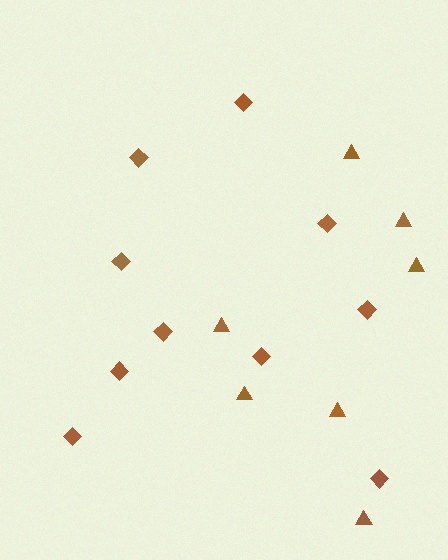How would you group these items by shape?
There are 2 groups: one group of diamonds (10) and one group of triangles (7).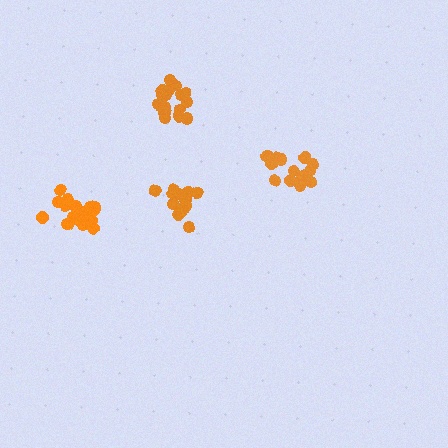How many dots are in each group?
Group 1: 16 dots, Group 2: 14 dots, Group 3: 14 dots, Group 4: 19 dots (63 total).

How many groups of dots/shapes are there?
There are 4 groups.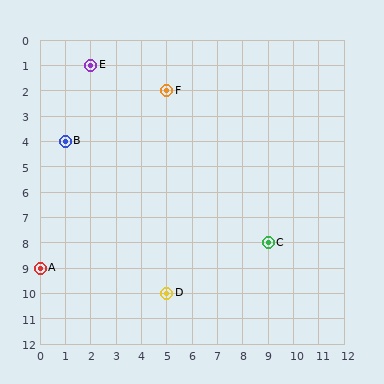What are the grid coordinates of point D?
Point D is at grid coordinates (5, 10).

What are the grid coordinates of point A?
Point A is at grid coordinates (0, 9).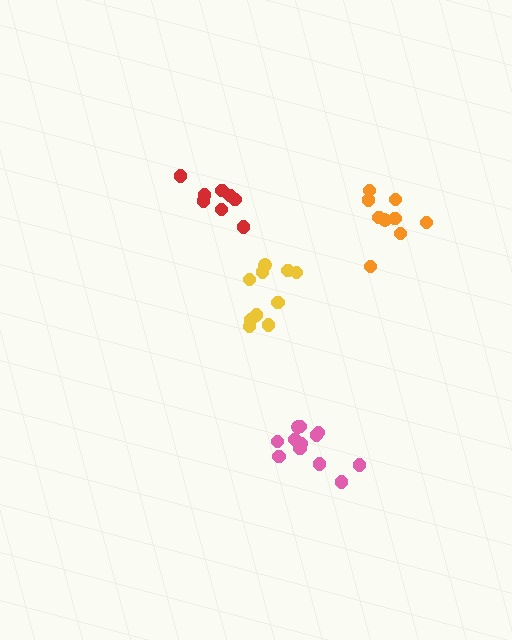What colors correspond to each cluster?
The clusters are colored: yellow, pink, orange, red.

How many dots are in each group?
Group 1: 10 dots, Group 2: 12 dots, Group 3: 9 dots, Group 4: 8 dots (39 total).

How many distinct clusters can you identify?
There are 4 distinct clusters.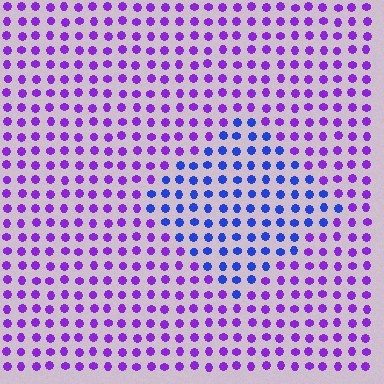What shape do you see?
I see a diamond.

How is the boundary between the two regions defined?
The boundary is defined purely by a slight shift in hue (about 46 degrees). Spacing, size, and orientation are identical on both sides.